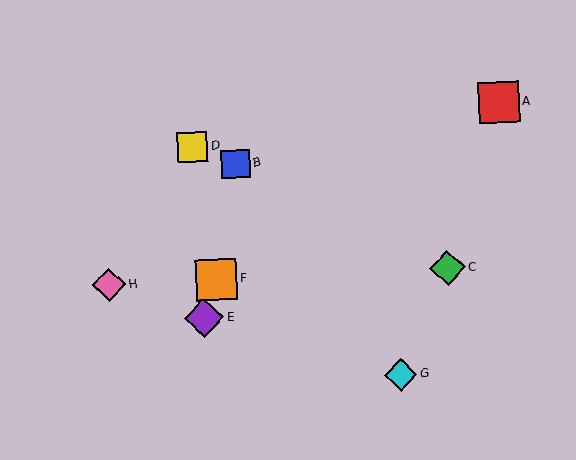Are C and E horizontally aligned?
No, C is at y≈268 and E is at y≈318.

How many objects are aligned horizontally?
3 objects (C, F, H) are aligned horizontally.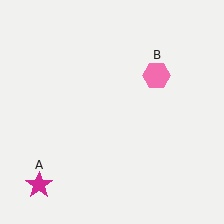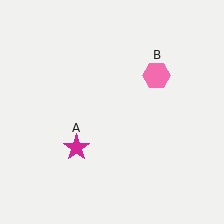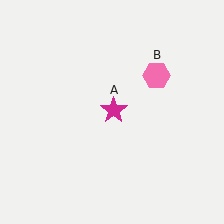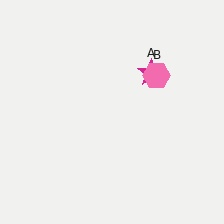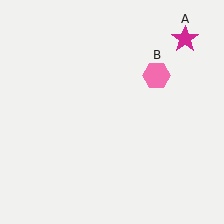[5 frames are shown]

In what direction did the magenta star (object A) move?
The magenta star (object A) moved up and to the right.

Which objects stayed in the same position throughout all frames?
Pink hexagon (object B) remained stationary.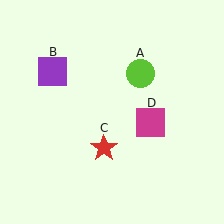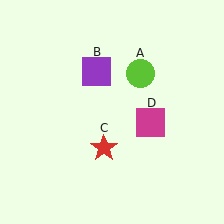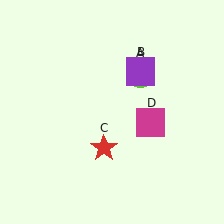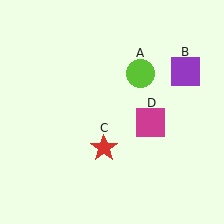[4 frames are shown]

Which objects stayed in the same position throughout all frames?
Lime circle (object A) and red star (object C) and magenta square (object D) remained stationary.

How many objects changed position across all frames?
1 object changed position: purple square (object B).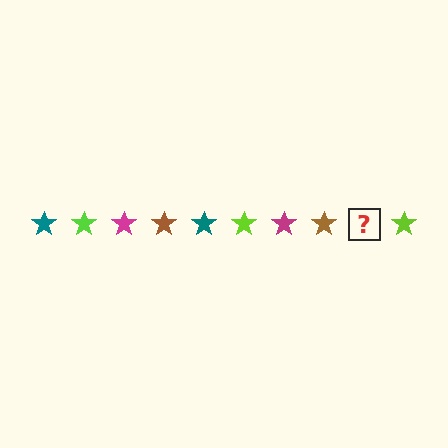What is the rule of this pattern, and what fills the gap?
The rule is that the pattern cycles through teal, lime, magenta, brown stars. The gap should be filled with a teal star.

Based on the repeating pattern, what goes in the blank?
The blank should be a teal star.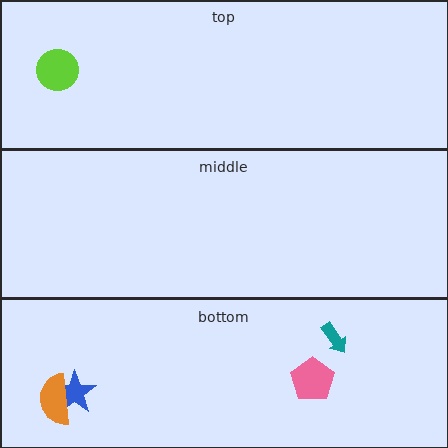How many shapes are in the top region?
1.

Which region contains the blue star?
The bottom region.